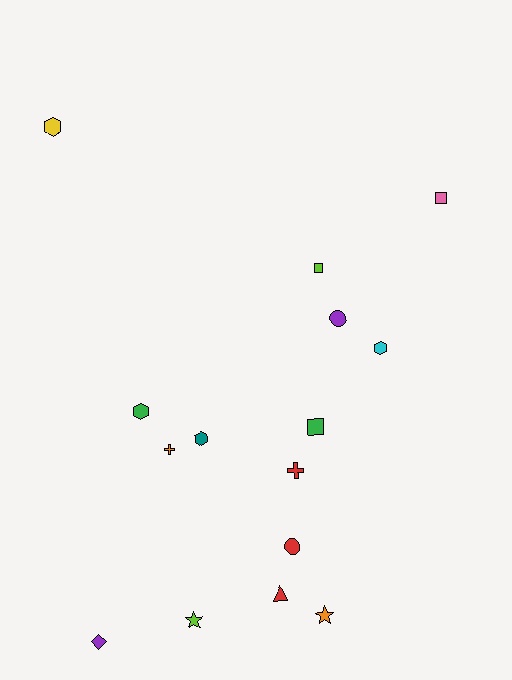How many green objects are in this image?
There are 2 green objects.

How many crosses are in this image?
There are 2 crosses.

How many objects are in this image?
There are 15 objects.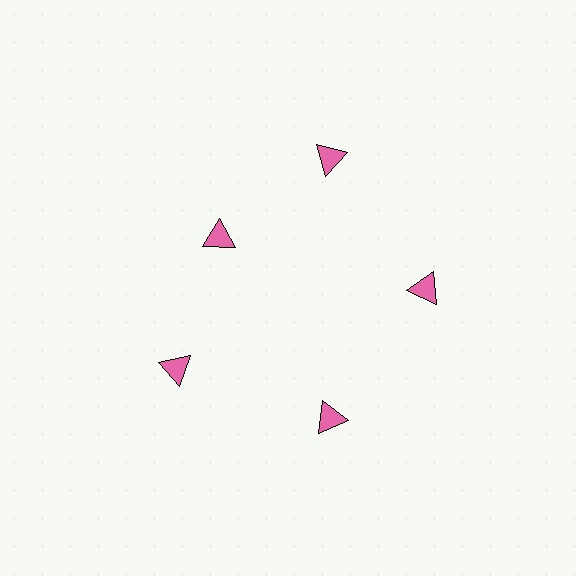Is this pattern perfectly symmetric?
No. The 5 pink triangles are arranged in a ring, but one element near the 10 o'clock position is pulled inward toward the center, breaking the 5-fold rotational symmetry.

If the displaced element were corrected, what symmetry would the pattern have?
It would have 5-fold rotational symmetry — the pattern would map onto itself every 72 degrees.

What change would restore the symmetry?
The symmetry would be restored by moving it outward, back onto the ring so that all 5 triangles sit at equal angles and equal distance from the center.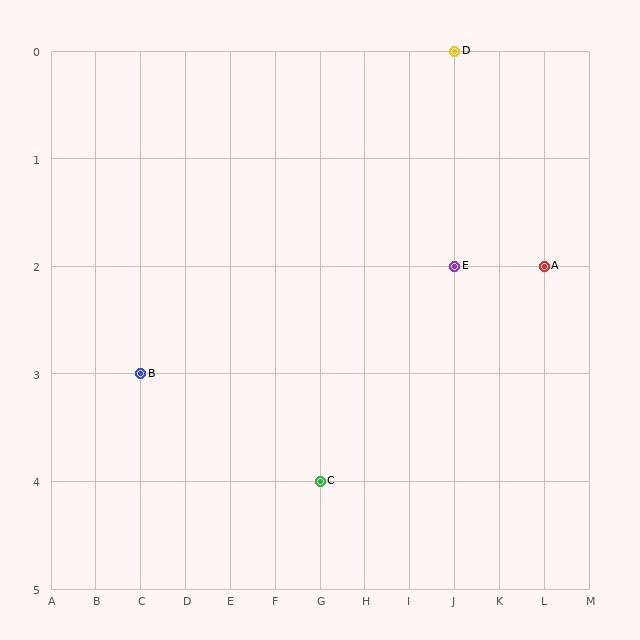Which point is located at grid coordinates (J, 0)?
Point D is at (J, 0).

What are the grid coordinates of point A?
Point A is at grid coordinates (L, 2).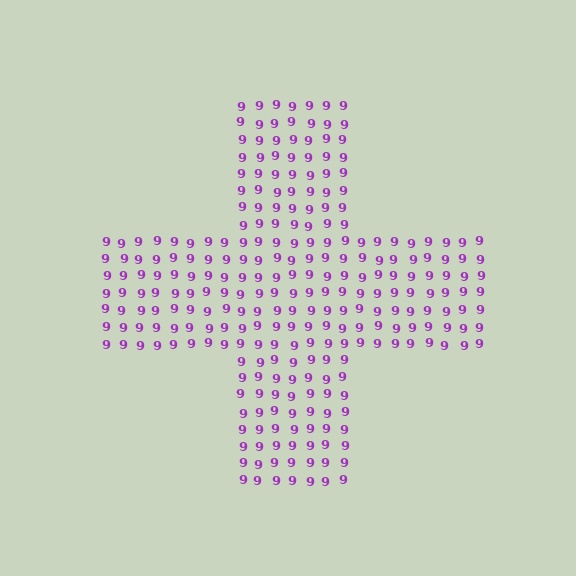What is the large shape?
The large shape is a cross.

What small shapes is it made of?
It is made of small digit 9's.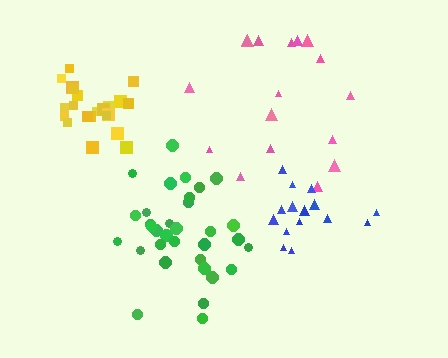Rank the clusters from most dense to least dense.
yellow, green, blue, pink.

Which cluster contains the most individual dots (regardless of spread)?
Green (33).